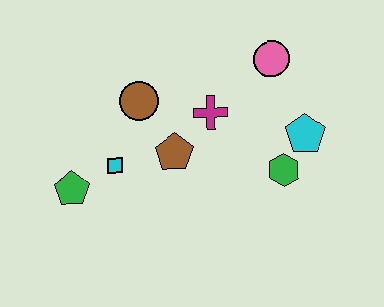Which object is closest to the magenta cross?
The brown pentagon is closest to the magenta cross.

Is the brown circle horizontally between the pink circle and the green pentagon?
Yes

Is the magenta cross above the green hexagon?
Yes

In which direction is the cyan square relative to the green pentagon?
The cyan square is to the right of the green pentagon.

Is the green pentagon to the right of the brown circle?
No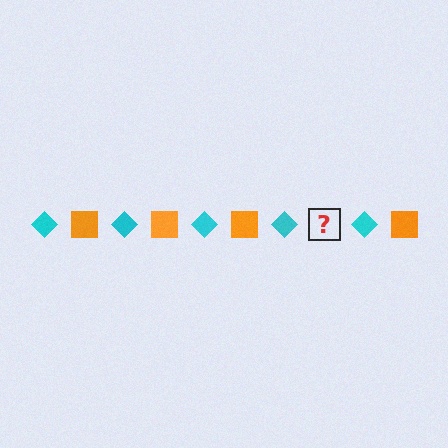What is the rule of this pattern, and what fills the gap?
The rule is that the pattern alternates between cyan diamond and orange square. The gap should be filled with an orange square.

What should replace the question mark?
The question mark should be replaced with an orange square.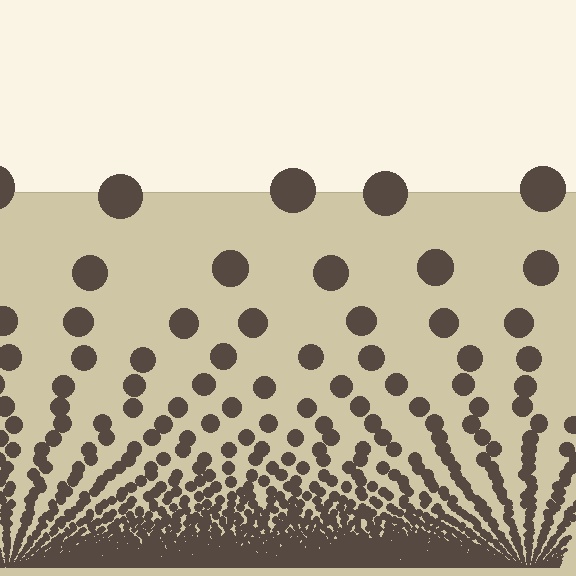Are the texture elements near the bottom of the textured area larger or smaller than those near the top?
Smaller. The gradient is inverted — elements near the bottom are smaller and denser.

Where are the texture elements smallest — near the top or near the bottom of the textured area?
Near the bottom.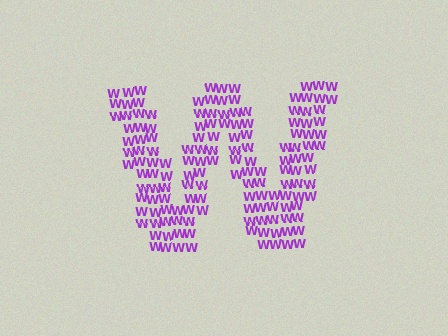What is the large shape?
The large shape is the letter W.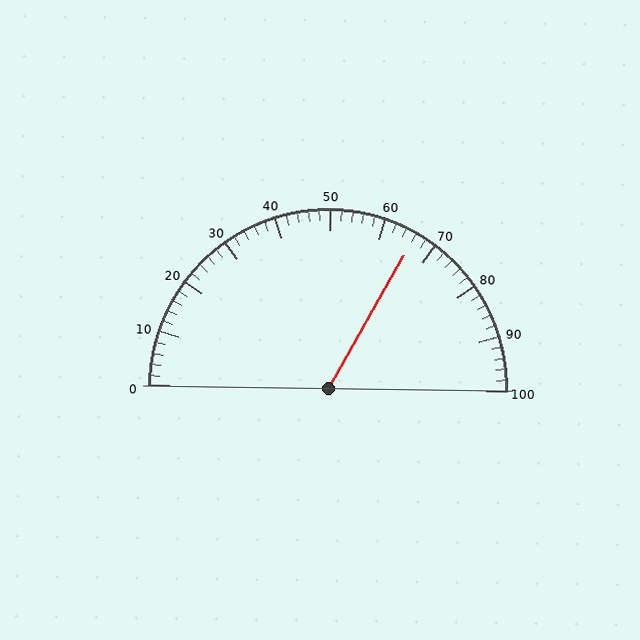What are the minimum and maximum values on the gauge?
The gauge ranges from 0 to 100.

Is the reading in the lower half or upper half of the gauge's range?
The reading is in the upper half of the range (0 to 100).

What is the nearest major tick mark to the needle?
The nearest major tick mark is 70.